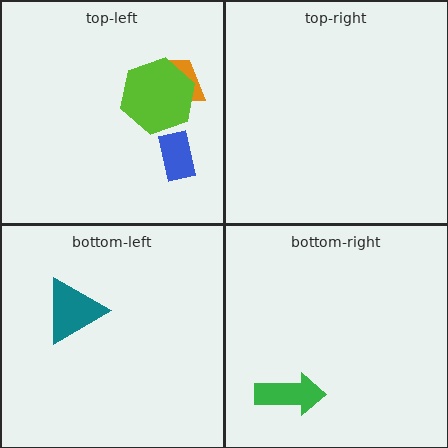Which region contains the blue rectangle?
The top-left region.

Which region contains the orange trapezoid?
The top-left region.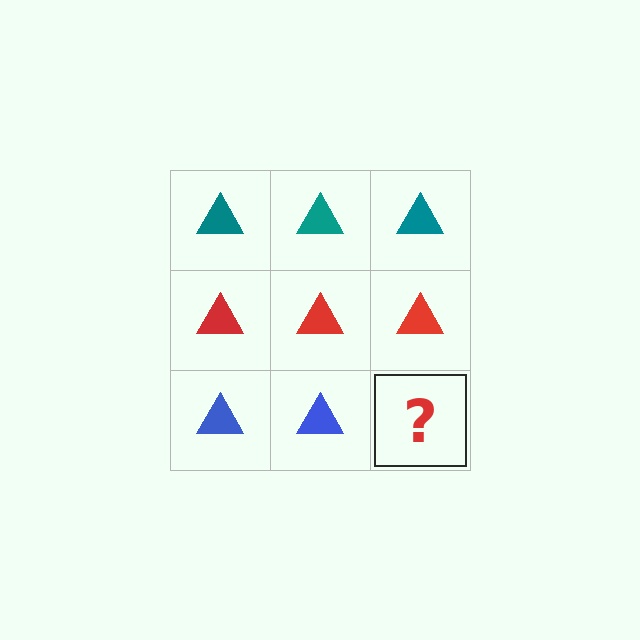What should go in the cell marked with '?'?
The missing cell should contain a blue triangle.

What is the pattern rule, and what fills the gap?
The rule is that each row has a consistent color. The gap should be filled with a blue triangle.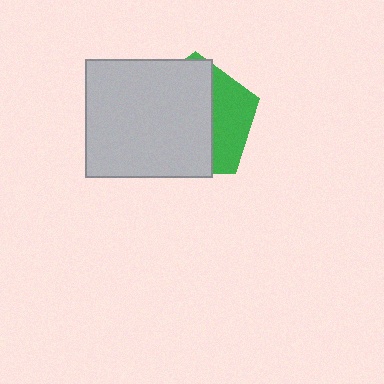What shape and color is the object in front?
The object in front is a light gray rectangle.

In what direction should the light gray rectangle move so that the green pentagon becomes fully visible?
The light gray rectangle should move left. That is the shortest direction to clear the overlap and leave the green pentagon fully visible.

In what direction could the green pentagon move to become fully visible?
The green pentagon could move right. That would shift it out from behind the light gray rectangle entirely.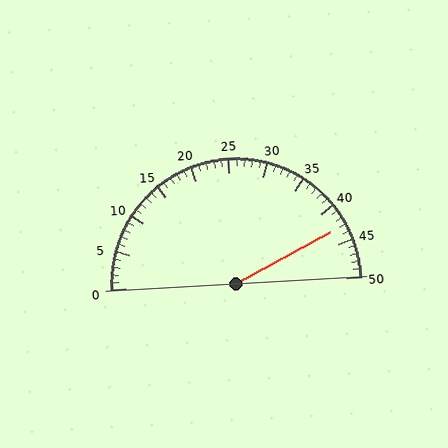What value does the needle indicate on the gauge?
The needle indicates approximately 43.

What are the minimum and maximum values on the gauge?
The gauge ranges from 0 to 50.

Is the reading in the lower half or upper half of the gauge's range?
The reading is in the upper half of the range (0 to 50).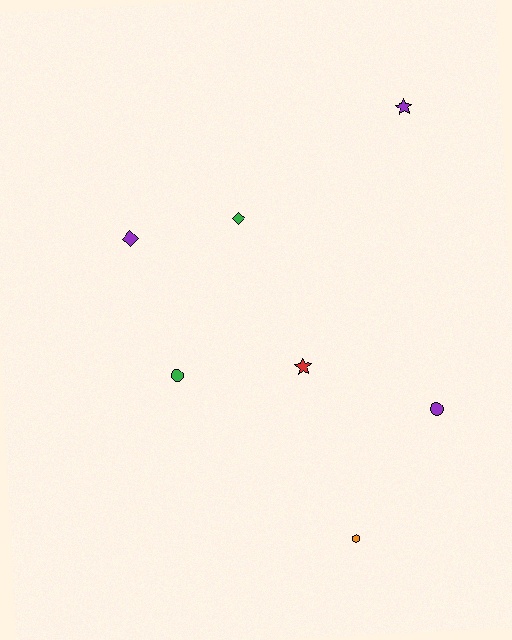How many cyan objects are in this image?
There are no cyan objects.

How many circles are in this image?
There are 2 circles.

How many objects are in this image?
There are 7 objects.